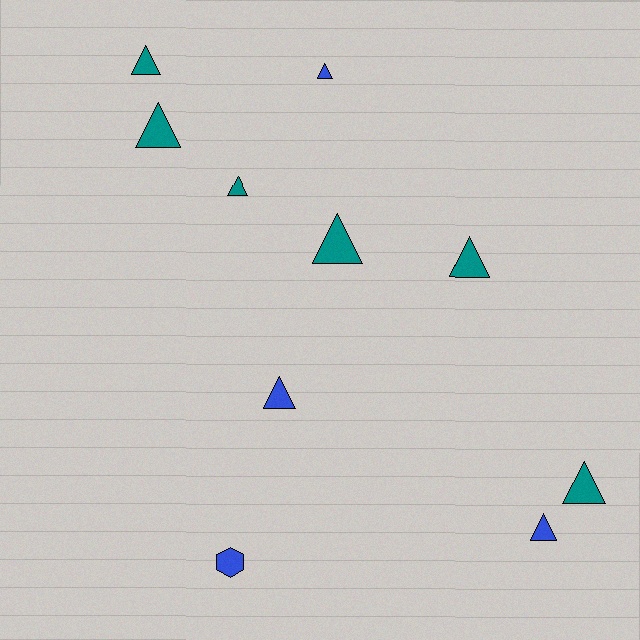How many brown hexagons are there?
There are no brown hexagons.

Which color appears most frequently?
Teal, with 6 objects.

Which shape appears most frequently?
Triangle, with 9 objects.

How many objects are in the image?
There are 10 objects.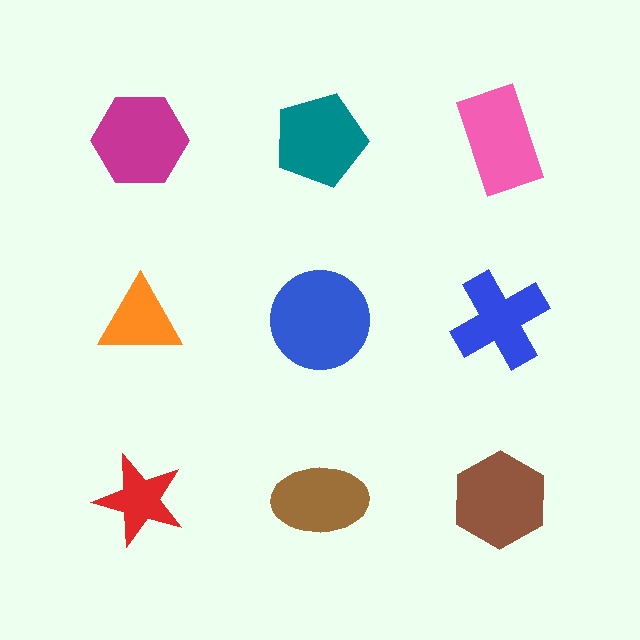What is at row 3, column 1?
A red star.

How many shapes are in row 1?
3 shapes.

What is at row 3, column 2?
A brown ellipse.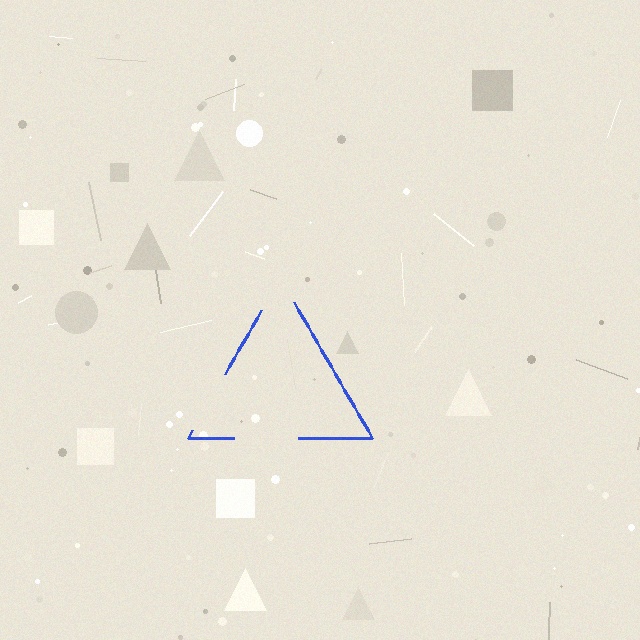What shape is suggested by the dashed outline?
The dashed outline suggests a triangle.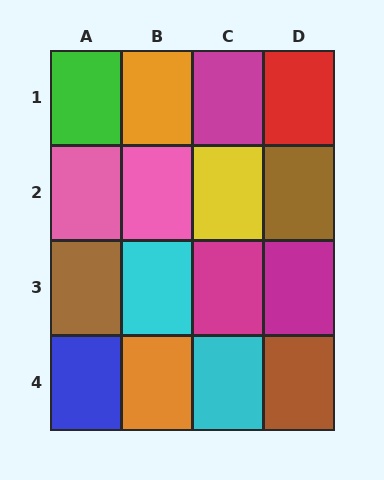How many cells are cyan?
2 cells are cyan.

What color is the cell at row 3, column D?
Magenta.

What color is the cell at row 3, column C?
Magenta.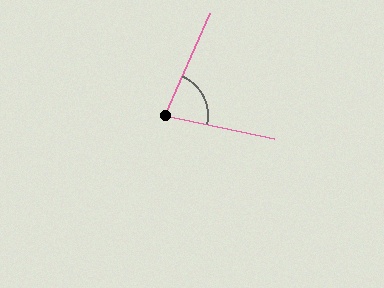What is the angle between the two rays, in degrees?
Approximately 78 degrees.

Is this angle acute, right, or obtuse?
It is acute.